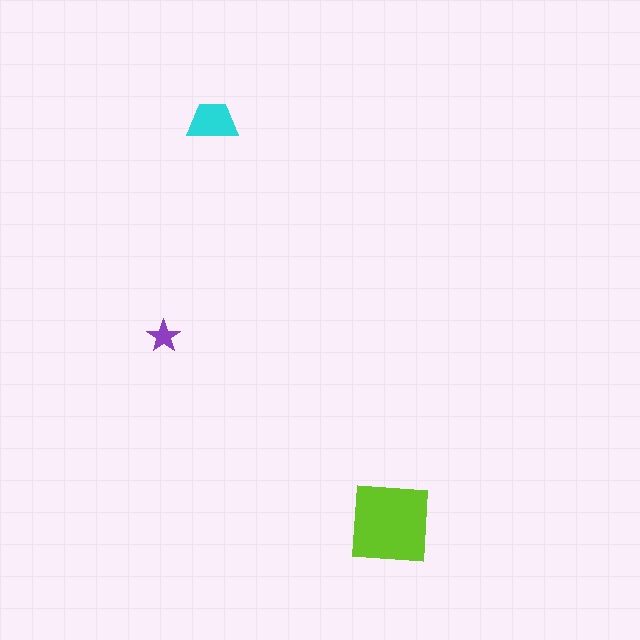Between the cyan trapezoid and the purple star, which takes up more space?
The cyan trapezoid.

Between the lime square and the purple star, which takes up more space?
The lime square.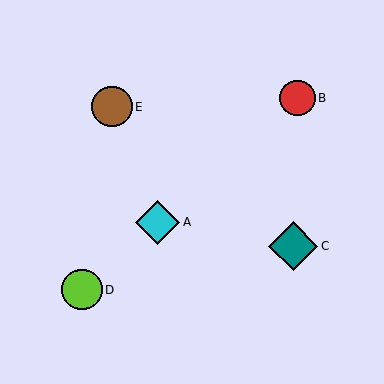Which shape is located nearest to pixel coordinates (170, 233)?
The cyan diamond (labeled A) at (158, 222) is nearest to that location.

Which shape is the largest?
The teal diamond (labeled C) is the largest.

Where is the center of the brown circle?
The center of the brown circle is at (112, 107).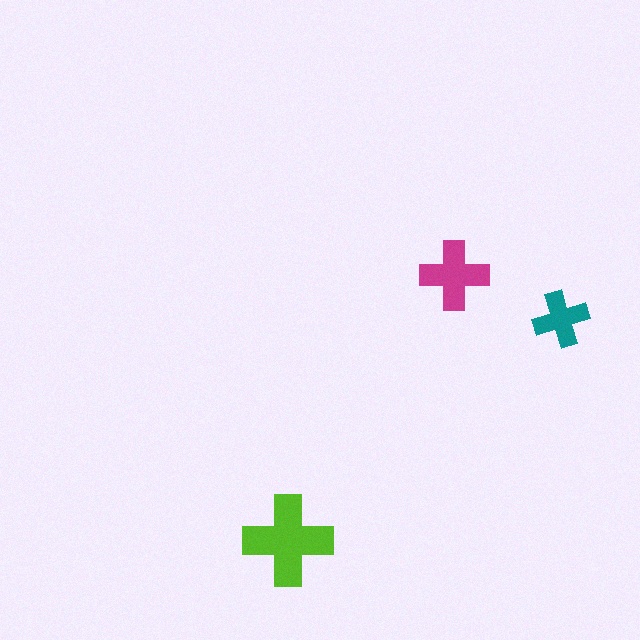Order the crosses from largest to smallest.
the lime one, the magenta one, the teal one.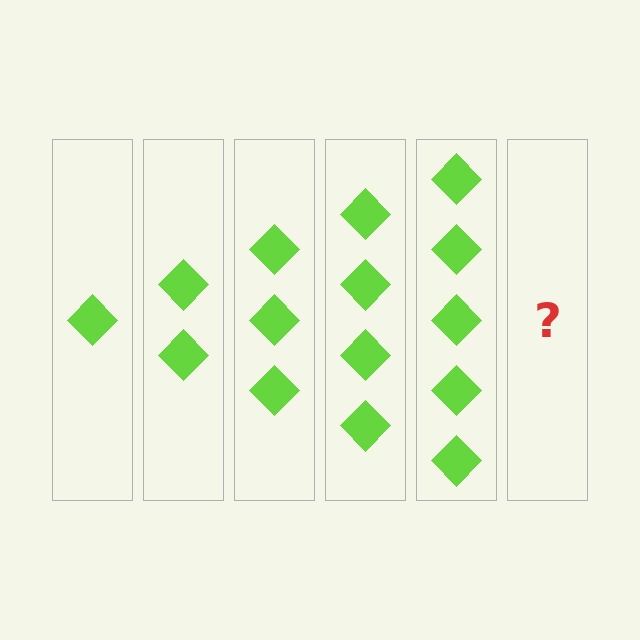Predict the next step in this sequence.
The next step is 6 diamonds.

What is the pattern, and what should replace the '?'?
The pattern is that each step adds one more diamond. The '?' should be 6 diamonds.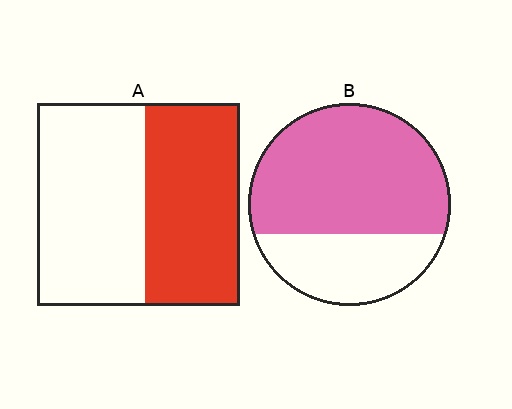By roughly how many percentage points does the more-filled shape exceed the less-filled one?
By roughly 20 percentage points (B over A).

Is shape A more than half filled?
Roughly half.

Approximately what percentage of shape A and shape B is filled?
A is approximately 45% and B is approximately 70%.